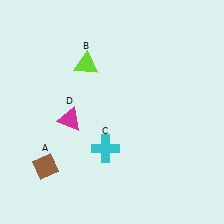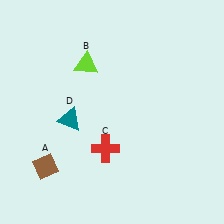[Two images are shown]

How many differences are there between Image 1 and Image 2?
There are 2 differences between the two images.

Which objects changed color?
C changed from cyan to red. D changed from magenta to teal.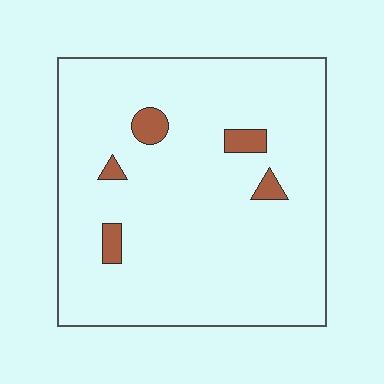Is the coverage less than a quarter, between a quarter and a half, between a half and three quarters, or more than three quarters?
Less than a quarter.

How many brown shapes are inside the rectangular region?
5.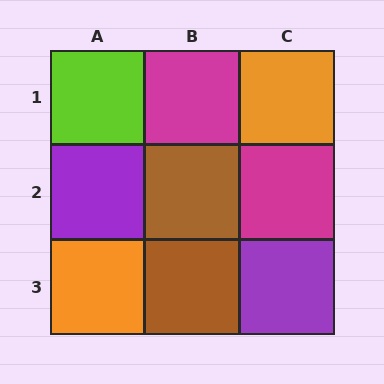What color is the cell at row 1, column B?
Magenta.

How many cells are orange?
2 cells are orange.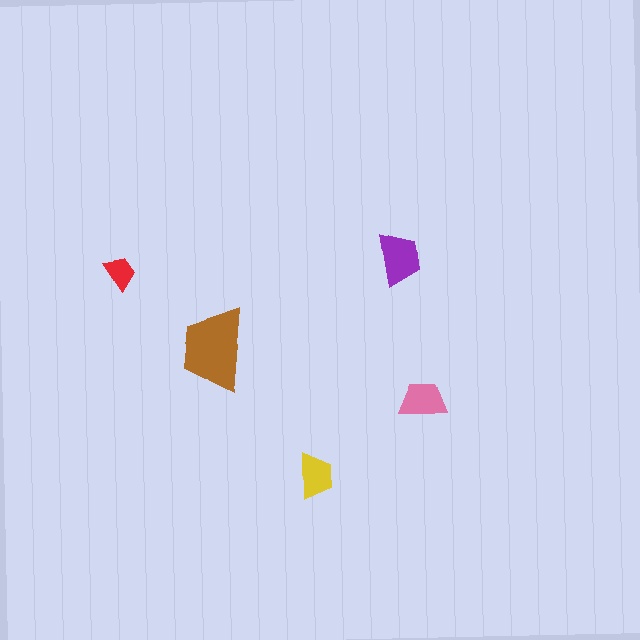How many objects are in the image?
There are 5 objects in the image.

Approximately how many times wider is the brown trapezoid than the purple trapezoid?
About 1.5 times wider.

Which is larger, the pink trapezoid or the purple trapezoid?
The purple one.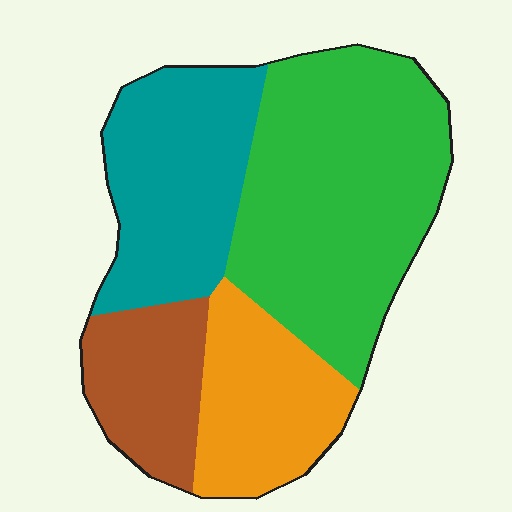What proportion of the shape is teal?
Teal covers about 25% of the shape.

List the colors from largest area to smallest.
From largest to smallest: green, teal, orange, brown.